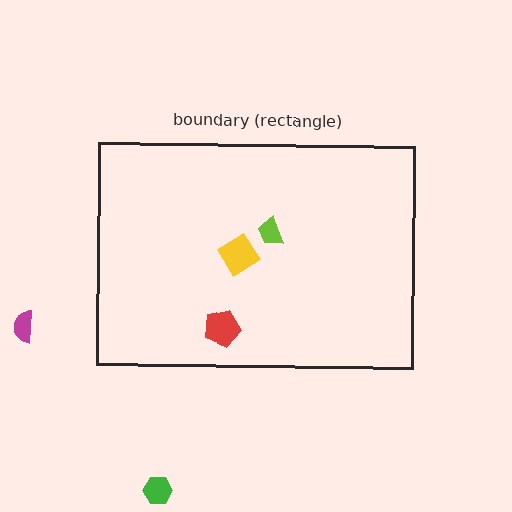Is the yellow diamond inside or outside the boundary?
Inside.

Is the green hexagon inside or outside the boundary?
Outside.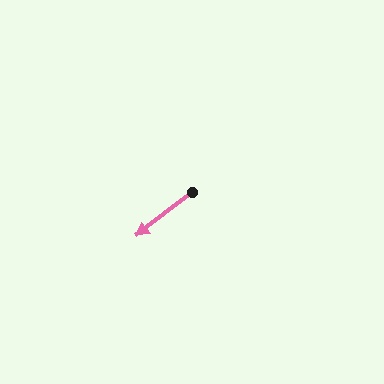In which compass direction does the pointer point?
Southwest.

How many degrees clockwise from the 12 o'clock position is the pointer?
Approximately 232 degrees.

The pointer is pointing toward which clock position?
Roughly 8 o'clock.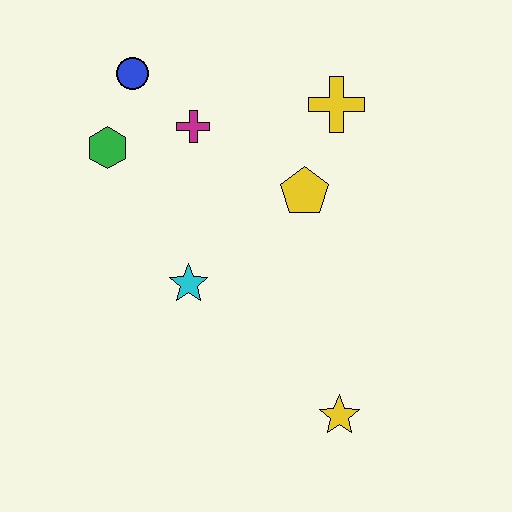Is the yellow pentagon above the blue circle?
No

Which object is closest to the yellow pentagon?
The yellow cross is closest to the yellow pentagon.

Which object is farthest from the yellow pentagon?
The yellow star is farthest from the yellow pentagon.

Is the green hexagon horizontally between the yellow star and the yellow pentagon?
No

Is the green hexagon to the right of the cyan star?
No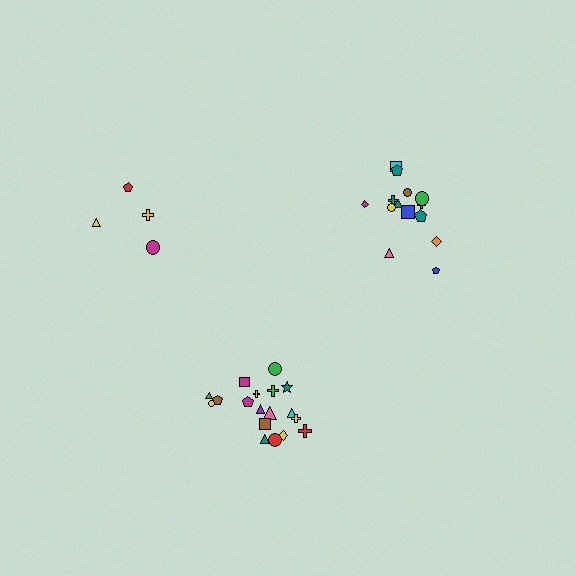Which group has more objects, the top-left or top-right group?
The top-right group.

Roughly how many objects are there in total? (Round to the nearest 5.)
Roughly 35 objects in total.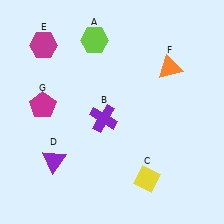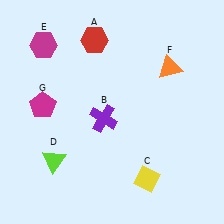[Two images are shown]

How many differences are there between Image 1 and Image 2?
There are 2 differences between the two images.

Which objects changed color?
A changed from lime to red. D changed from purple to lime.